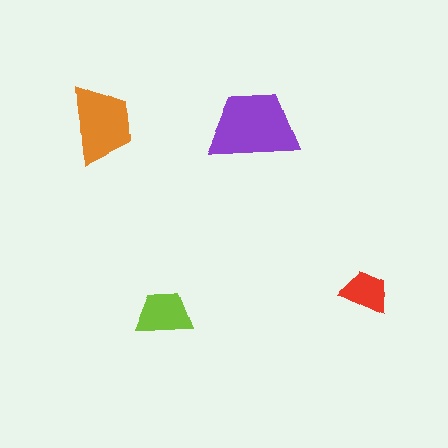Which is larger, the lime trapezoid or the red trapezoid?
The lime one.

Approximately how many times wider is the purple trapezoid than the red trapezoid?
About 2 times wider.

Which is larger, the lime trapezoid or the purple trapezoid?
The purple one.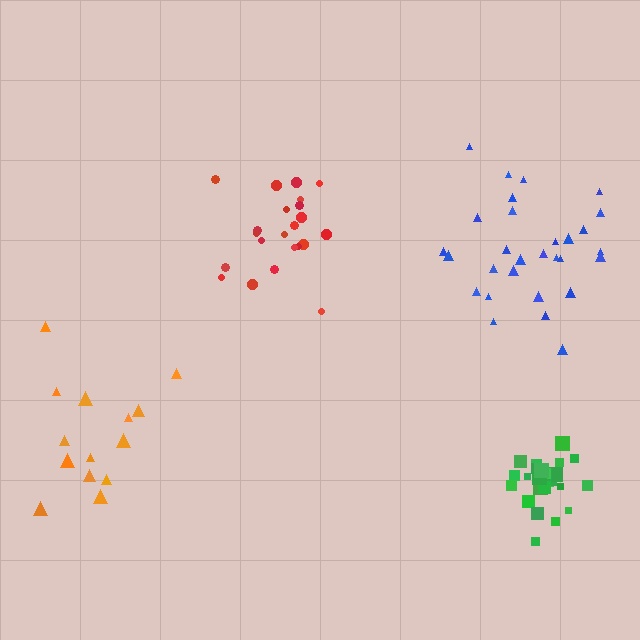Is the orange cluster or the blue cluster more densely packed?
Blue.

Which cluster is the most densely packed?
Green.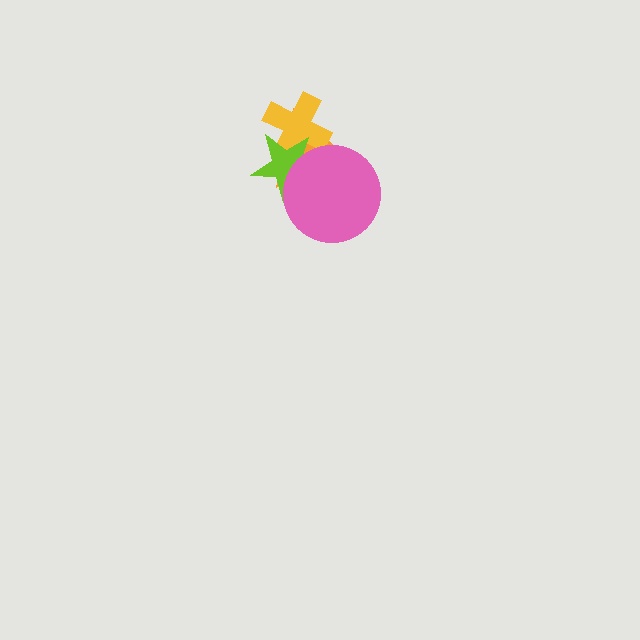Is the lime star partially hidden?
Yes, it is partially covered by another shape.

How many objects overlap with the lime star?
3 objects overlap with the lime star.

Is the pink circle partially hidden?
No, no other shape covers it.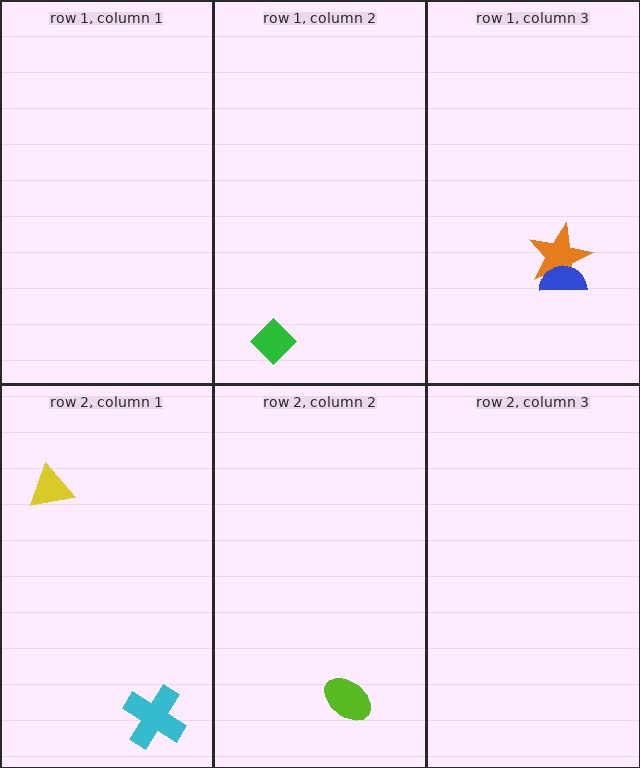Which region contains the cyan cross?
The row 2, column 1 region.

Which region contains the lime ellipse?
The row 2, column 2 region.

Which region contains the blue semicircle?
The row 1, column 3 region.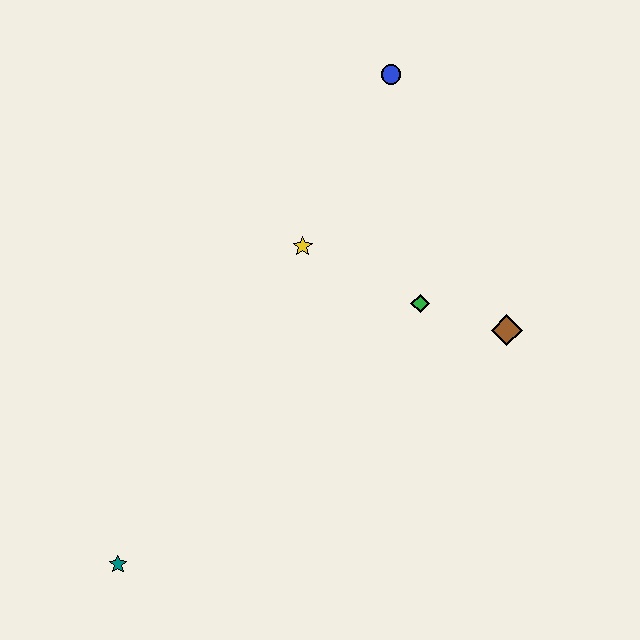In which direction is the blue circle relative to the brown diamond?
The blue circle is above the brown diamond.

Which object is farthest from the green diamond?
The teal star is farthest from the green diamond.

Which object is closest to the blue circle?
The yellow star is closest to the blue circle.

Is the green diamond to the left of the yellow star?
No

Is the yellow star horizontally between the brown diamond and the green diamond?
No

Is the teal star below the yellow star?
Yes